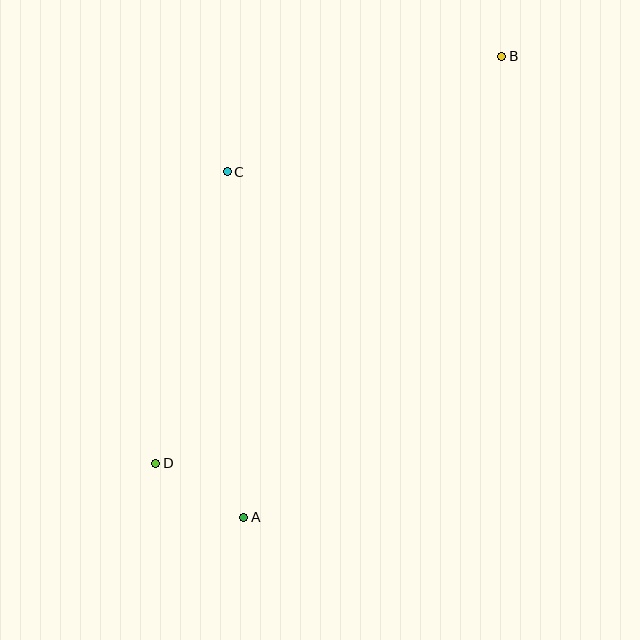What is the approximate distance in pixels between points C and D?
The distance between C and D is approximately 300 pixels.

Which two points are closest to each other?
Points A and D are closest to each other.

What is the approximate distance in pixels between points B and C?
The distance between B and C is approximately 298 pixels.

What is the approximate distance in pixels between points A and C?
The distance between A and C is approximately 346 pixels.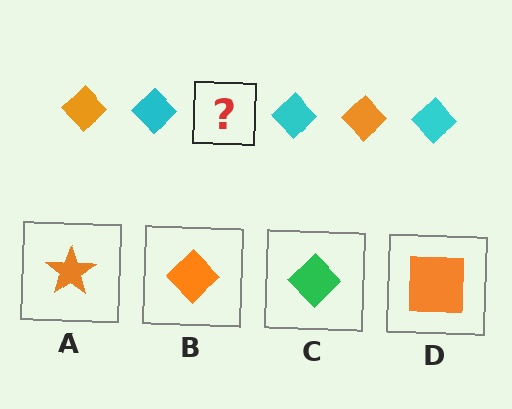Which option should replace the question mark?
Option B.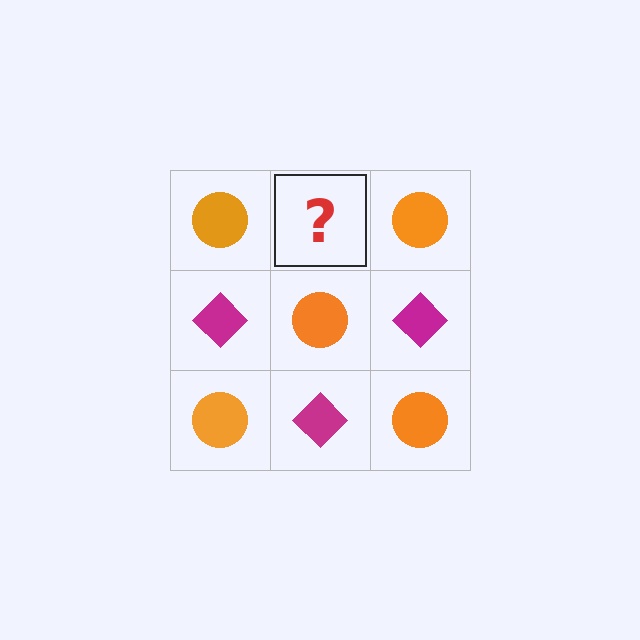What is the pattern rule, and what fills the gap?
The rule is that it alternates orange circle and magenta diamond in a checkerboard pattern. The gap should be filled with a magenta diamond.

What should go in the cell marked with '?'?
The missing cell should contain a magenta diamond.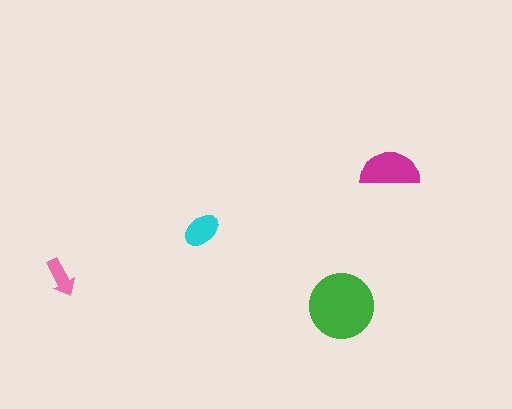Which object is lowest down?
The green circle is bottommost.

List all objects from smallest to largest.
The pink arrow, the cyan ellipse, the magenta semicircle, the green circle.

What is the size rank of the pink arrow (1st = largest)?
4th.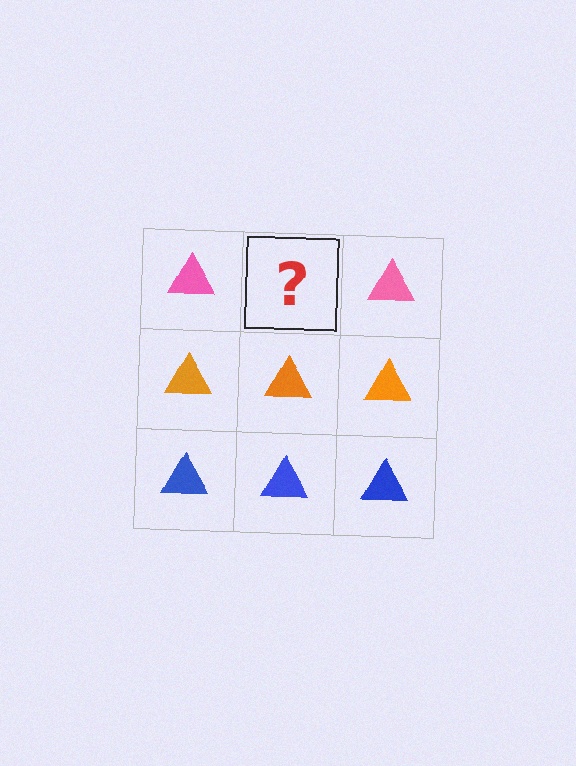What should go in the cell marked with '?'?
The missing cell should contain a pink triangle.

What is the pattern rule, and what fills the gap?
The rule is that each row has a consistent color. The gap should be filled with a pink triangle.